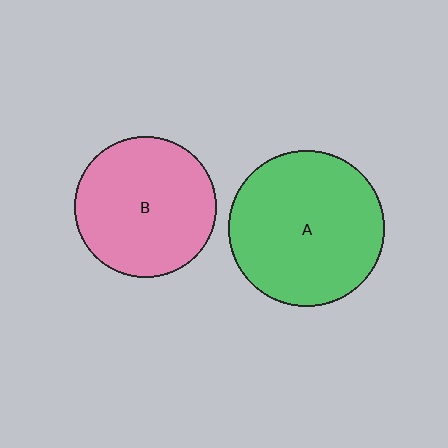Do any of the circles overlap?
No, none of the circles overlap.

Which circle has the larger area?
Circle A (green).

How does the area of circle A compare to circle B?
Approximately 1.2 times.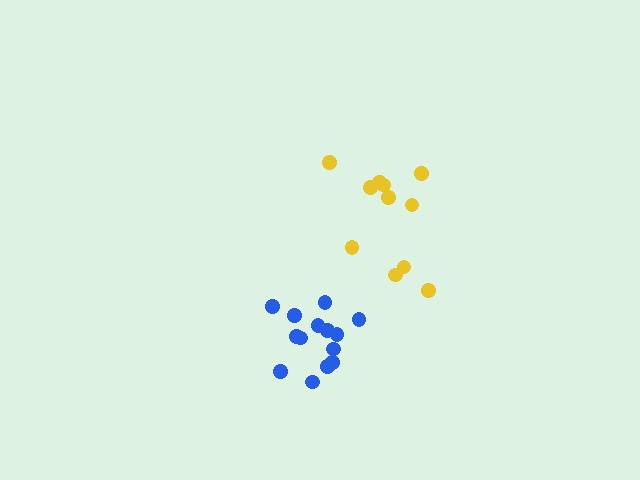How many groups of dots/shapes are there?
There are 2 groups.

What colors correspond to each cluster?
The clusters are colored: yellow, blue.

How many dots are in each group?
Group 1: 11 dots, Group 2: 14 dots (25 total).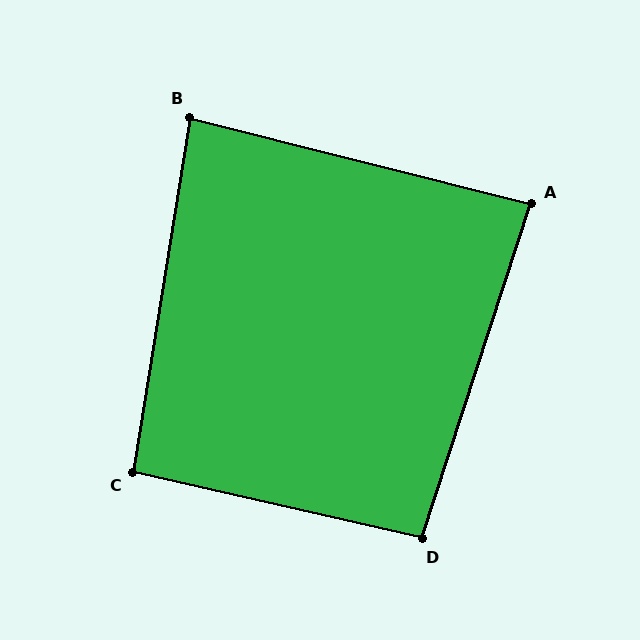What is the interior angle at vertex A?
Approximately 86 degrees (approximately right).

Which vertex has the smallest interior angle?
B, at approximately 85 degrees.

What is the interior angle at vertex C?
Approximately 94 degrees (approximately right).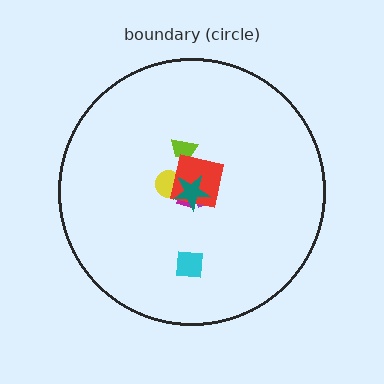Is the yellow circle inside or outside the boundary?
Inside.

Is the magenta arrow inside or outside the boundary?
Inside.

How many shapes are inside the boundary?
7 inside, 0 outside.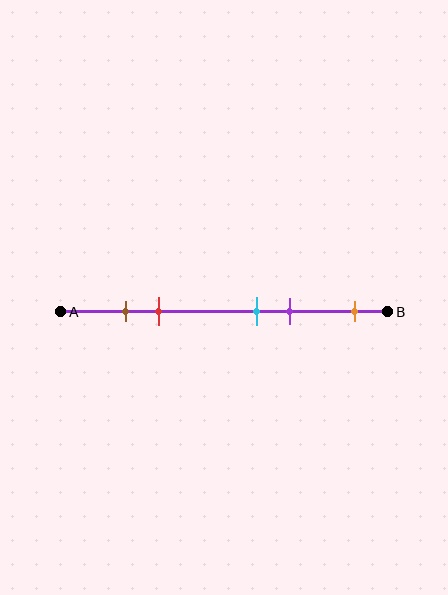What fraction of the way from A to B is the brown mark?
The brown mark is approximately 20% (0.2) of the way from A to B.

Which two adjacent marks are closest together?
The brown and red marks are the closest adjacent pair.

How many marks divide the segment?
There are 5 marks dividing the segment.